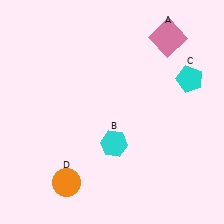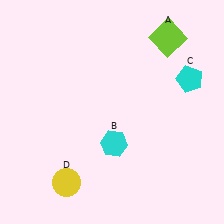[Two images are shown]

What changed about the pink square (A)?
In Image 1, A is pink. In Image 2, it changed to lime.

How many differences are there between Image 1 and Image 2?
There are 2 differences between the two images.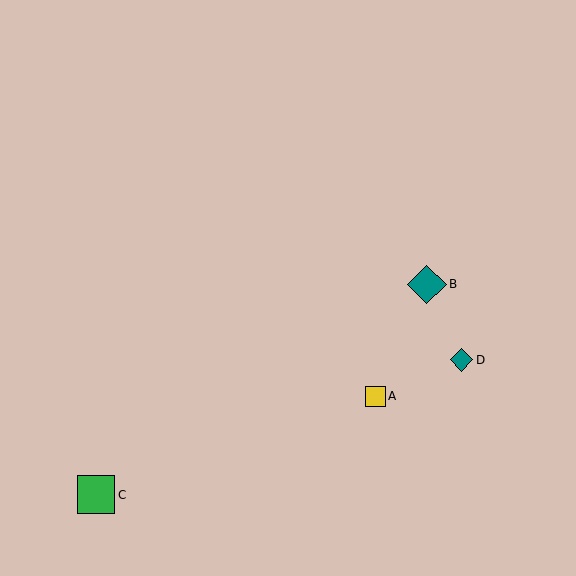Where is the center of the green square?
The center of the green square is at (96, 495).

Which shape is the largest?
The teal diamond (labeled B) is the largest.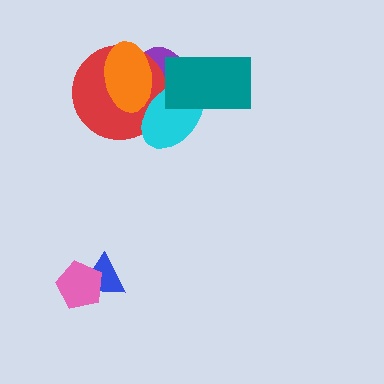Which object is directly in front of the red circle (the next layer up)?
The orange ellipse is directly in front of the red circle.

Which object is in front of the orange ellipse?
The cyan ellipse is in front of the orange ellipse.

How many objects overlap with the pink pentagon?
1 object overlaps with the pink pentagon.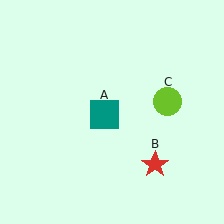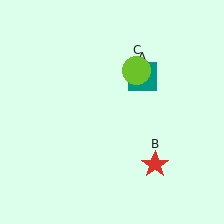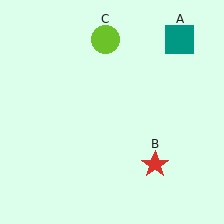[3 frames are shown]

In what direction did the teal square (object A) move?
The teal square (object A) moved up and to the right.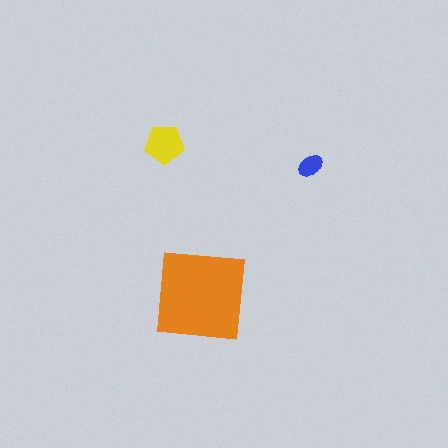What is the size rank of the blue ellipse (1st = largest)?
3rd.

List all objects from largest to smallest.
The orange square, the yellow pentagon, the blue ellipse.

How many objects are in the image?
There are 3 objects in the image.